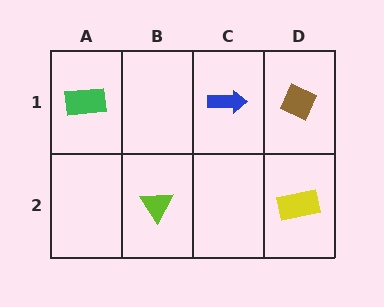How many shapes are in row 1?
3 shapes.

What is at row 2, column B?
A lime triangle.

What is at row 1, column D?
A brown diamond.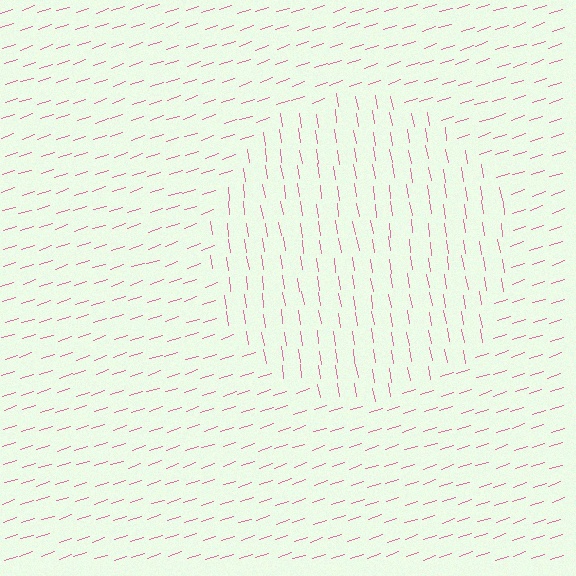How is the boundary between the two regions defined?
The boundary is defined purely by a change in line orientation (approximately 81 degrees difference). All lines are the same color and thickness.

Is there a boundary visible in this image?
Yes, there is a texture boundary formed by a change in line orientation.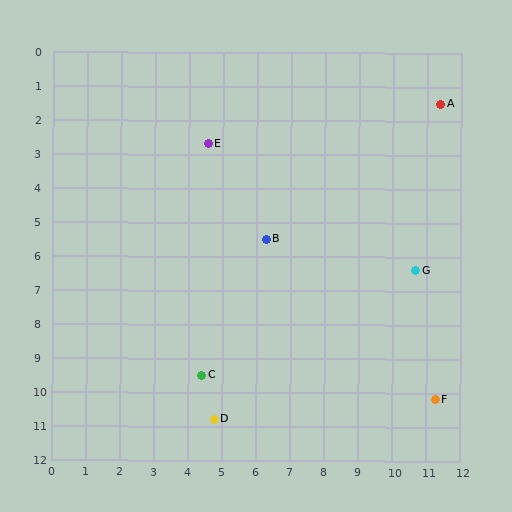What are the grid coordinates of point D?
Point D is at approximately (4.8, 10.8).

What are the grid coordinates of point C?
Point C is at approximately (4.4, 9.5).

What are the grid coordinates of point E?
Point E is at approximately (4.6, 2.7).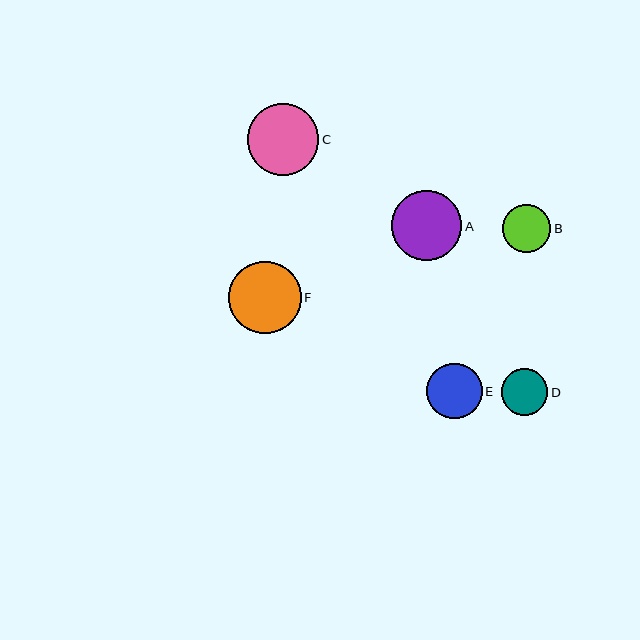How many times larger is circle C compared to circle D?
Circle C is approximately 1.5 times the size of circle D.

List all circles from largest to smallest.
From largest to smallest: F, C, A, E, B, D.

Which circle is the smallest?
Circle D is the smallest with a size of approximately 46 pixels.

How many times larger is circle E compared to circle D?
Circle E is approximately 1.2 times the size of circle D.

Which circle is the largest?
Circle F is the largest with a size of approximately 72 pixels.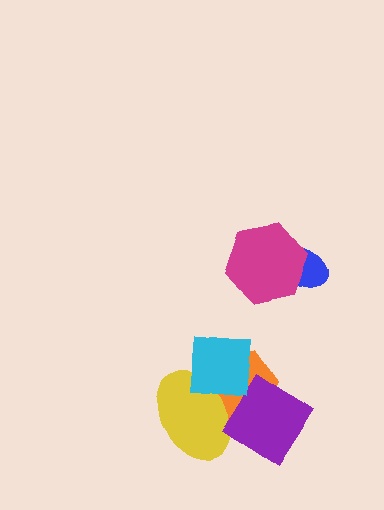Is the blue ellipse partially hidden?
Yes, it is partially covered by another shape.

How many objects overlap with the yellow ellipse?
3 objects overlap with the yellow ellipse.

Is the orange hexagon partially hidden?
Yes, it is partially covered by another shape.